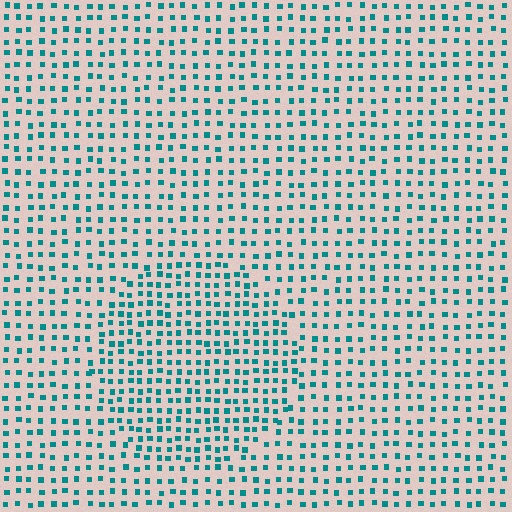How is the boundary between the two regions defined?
The boundary is defined by a change in element density (approximately 1.5x ratio). All elements are the same color, size, and shape.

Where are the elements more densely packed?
The elements are more densely packed inside the circle boundary.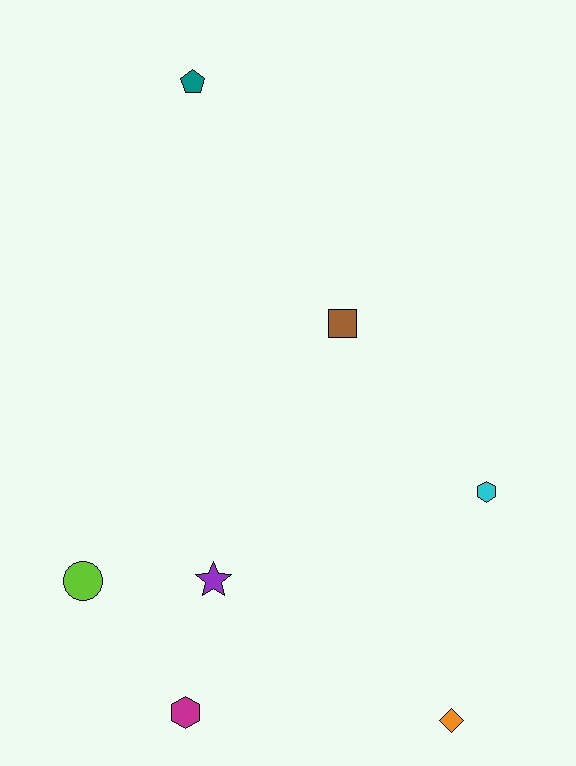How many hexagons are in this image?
There are 2 hexagons.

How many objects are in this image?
There are 7 objects.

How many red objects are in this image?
There are no red objects.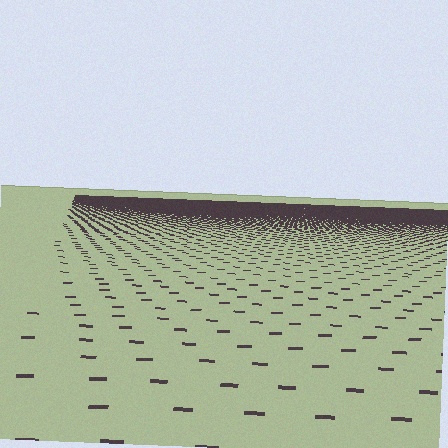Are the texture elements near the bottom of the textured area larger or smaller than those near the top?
Larger. Near the bottom, elements are closer to the viewer and appear at a bigger on-screen size.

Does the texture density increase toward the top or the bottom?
Density increases toward the top.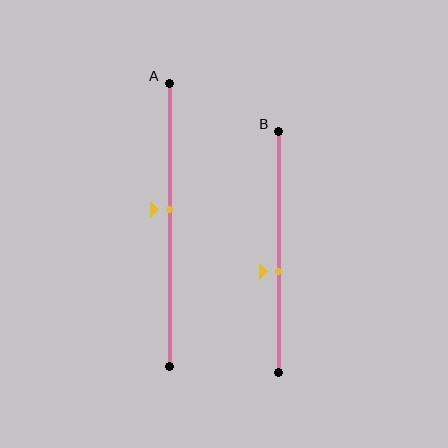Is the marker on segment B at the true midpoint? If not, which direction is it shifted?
No, the marker on segment B is shifted downward by about 8% of the segment length.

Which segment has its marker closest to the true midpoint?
Segment A has its marker closest to the true midpoint.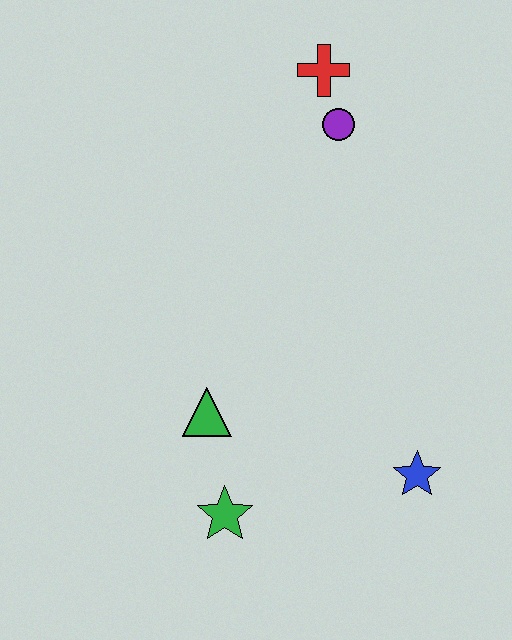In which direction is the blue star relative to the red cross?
The blue star is below the red cross.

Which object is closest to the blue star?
The green star is closest to the blue star.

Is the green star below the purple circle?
Yes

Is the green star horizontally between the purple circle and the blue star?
No